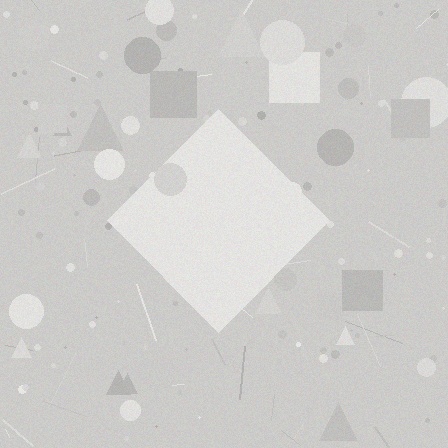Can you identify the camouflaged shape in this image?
The camouflaged shape is a diamond.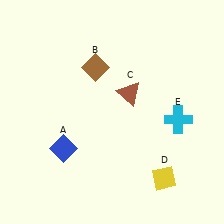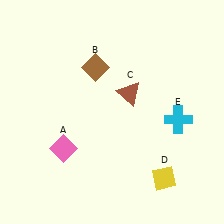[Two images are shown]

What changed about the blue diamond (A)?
In Image 1, A is blue. In Image 2, it changed to pink.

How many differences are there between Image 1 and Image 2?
There is 1 difference between the two images.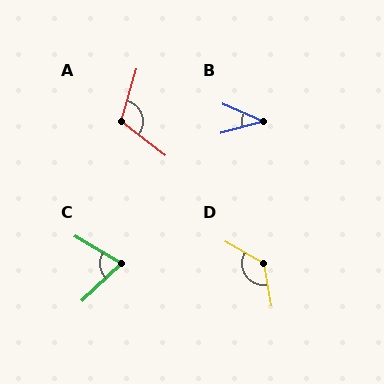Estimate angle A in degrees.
Approximately 111 degrees.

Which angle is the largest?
D, at approximately 129 degrees.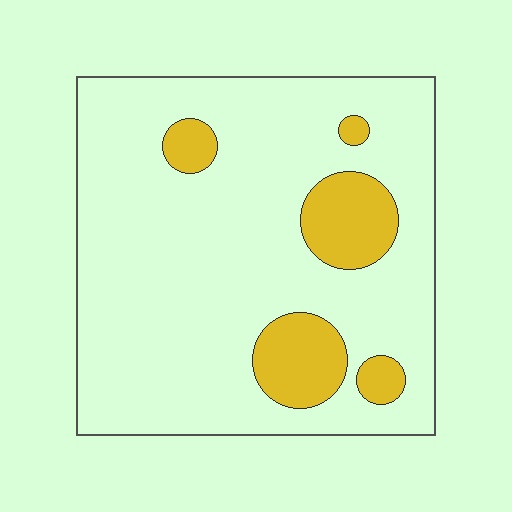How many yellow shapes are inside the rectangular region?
5.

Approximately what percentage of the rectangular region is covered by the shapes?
Approximately 15%.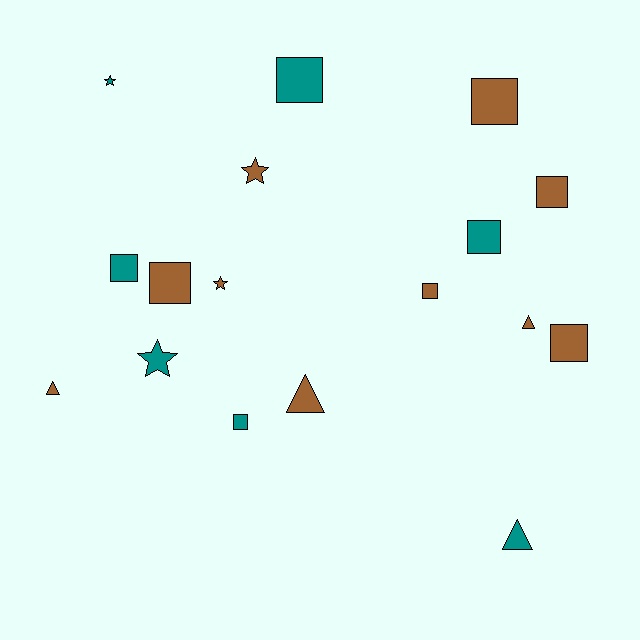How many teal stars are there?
There are 2 teal stars.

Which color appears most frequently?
Brown, with 10 objects.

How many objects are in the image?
There are 17 objects.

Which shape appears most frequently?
Square, with 9 objects.